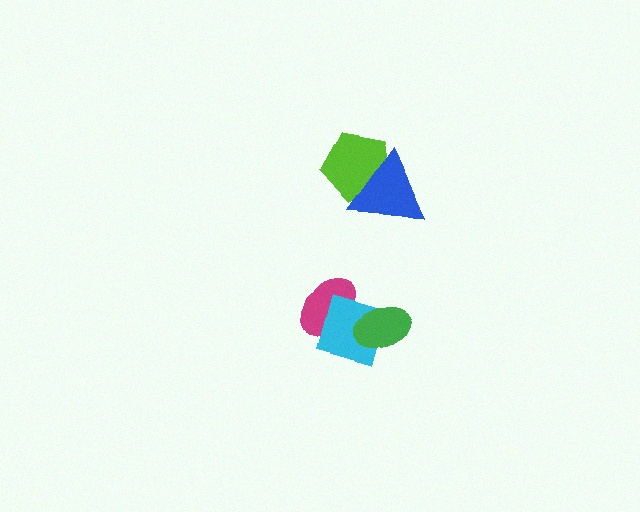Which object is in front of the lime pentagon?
The blue triangle is in front of the lime pentagon.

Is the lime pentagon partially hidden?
Yes, it is partially covered by another shape.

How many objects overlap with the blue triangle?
1 object overlaps with the blue triangle.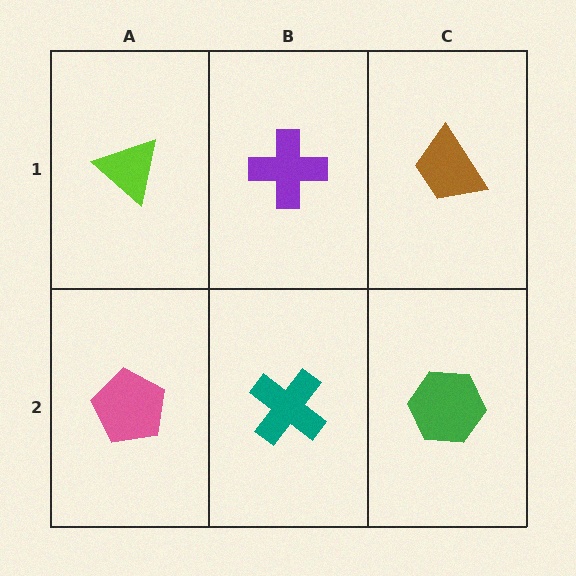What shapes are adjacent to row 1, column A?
A pink pentagon (row 2, column A), a purple cross (row 1, column B).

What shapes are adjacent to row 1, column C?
A green hexagon (row 2, column C), a purple cross (row 1, column B).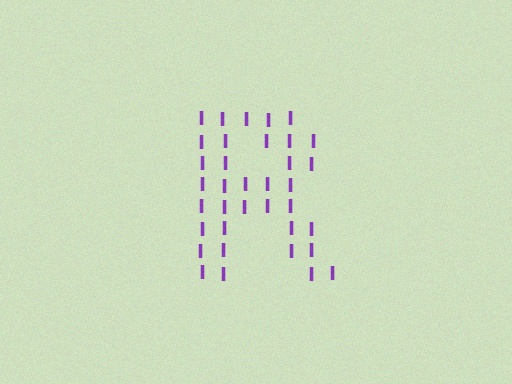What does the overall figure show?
The overall figure shows the letter R.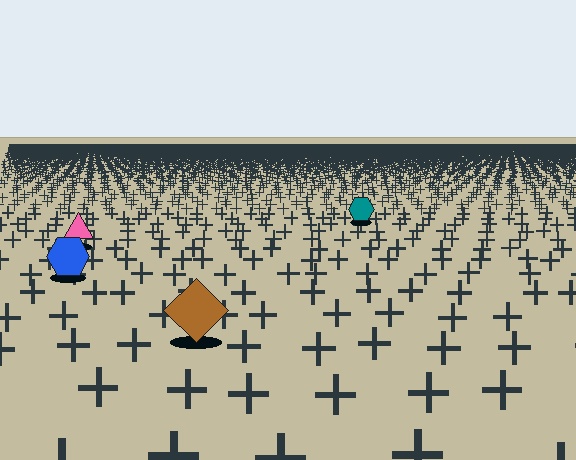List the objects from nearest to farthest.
From nearest to farthest: the brown diamond, the blue hexagon, the pink triangle, the teal hexagon.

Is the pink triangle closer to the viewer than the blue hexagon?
No. The blue hexagon is closer — you can tell from the texture gradient: the ground texture is coarser near it.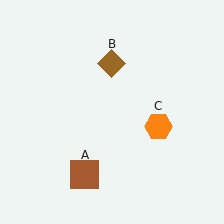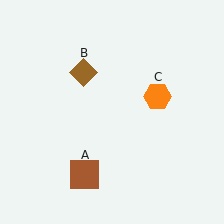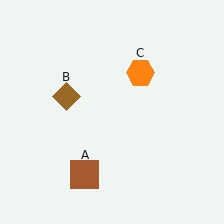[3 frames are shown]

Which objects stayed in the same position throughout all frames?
Brown square (object A) remained stationary.